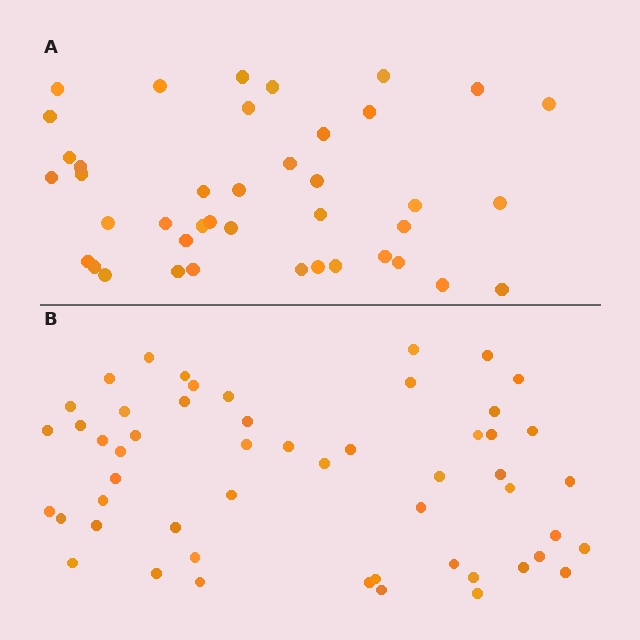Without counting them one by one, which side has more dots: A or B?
Region B (the bottom region) has more dots.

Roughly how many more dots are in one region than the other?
Region B has roughly 12 or so more dots than region A.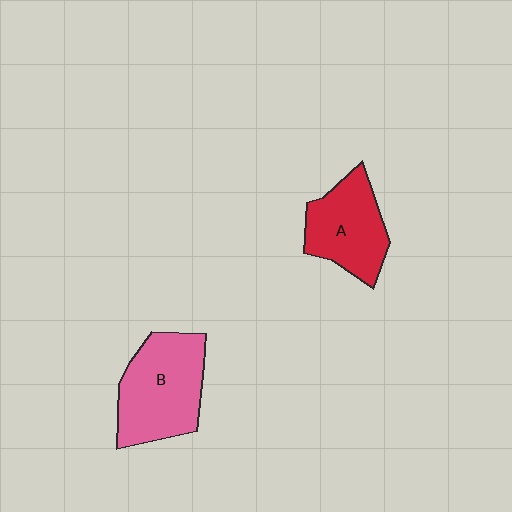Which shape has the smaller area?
Shape A (red).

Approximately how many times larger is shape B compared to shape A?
Approximately 1.3 times.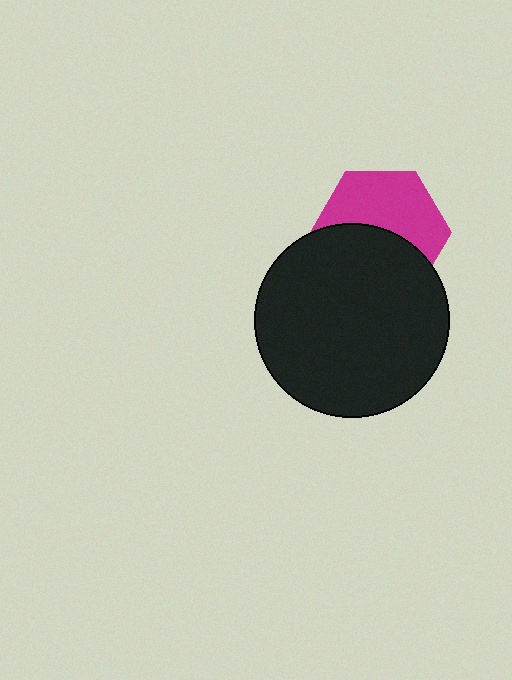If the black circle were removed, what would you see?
You would see the complete magenta hexagon.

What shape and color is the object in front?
The object in front is a black circle.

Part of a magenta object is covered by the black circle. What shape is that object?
It is a hexagon.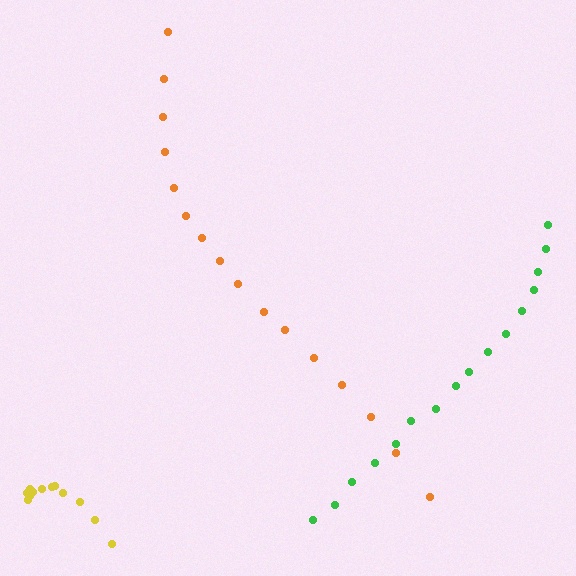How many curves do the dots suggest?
There are 3 distinct paths.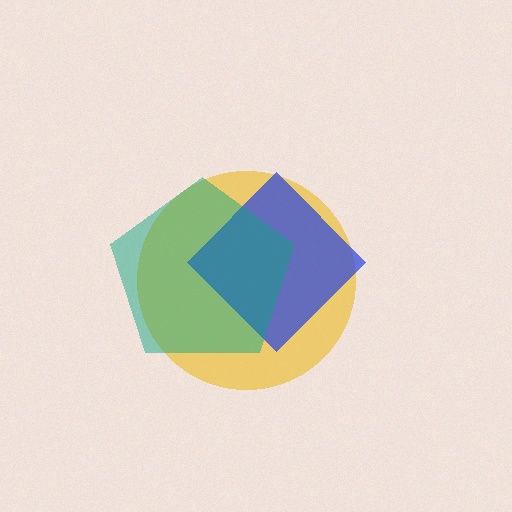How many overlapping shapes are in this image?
There are 3 overlapping shapes in the image.